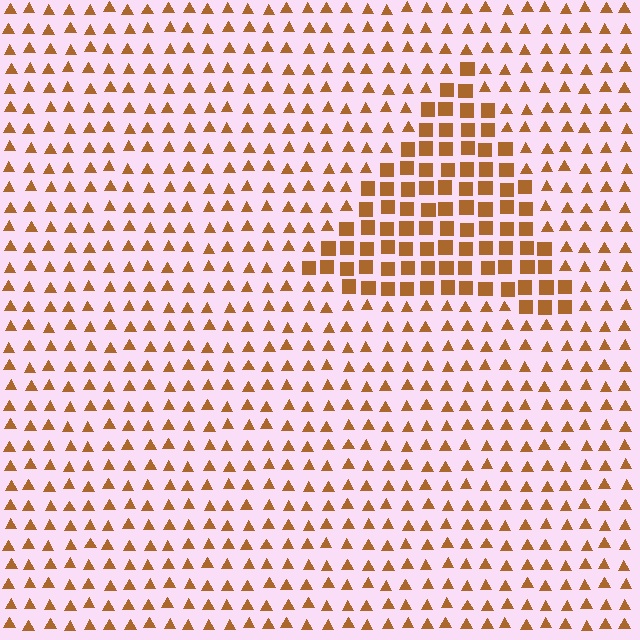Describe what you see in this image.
The image is filled with small brown elements arranged in a uniform grid. A triangle-shaped region contains squares, while the surrounding area contains triangles. The boundary is defined purely by the change in element shape.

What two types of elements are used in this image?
The image uses squares inside the triangle region and triangles outside it.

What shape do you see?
I see a triangle.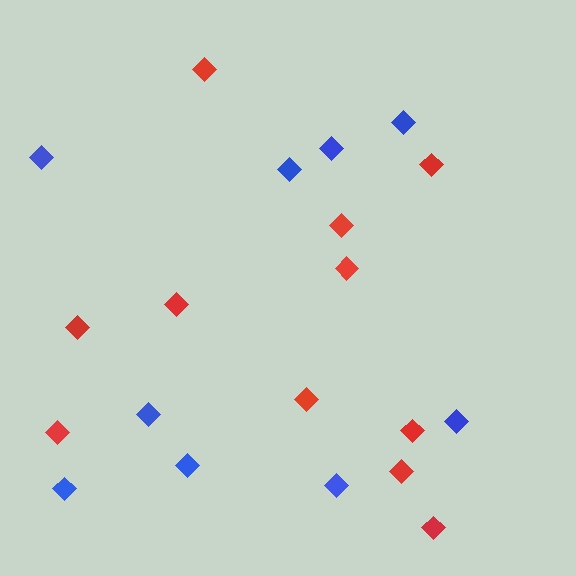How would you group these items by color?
There are 2 groups: one group of red diamonds (11) and one group of blue diamonds (9).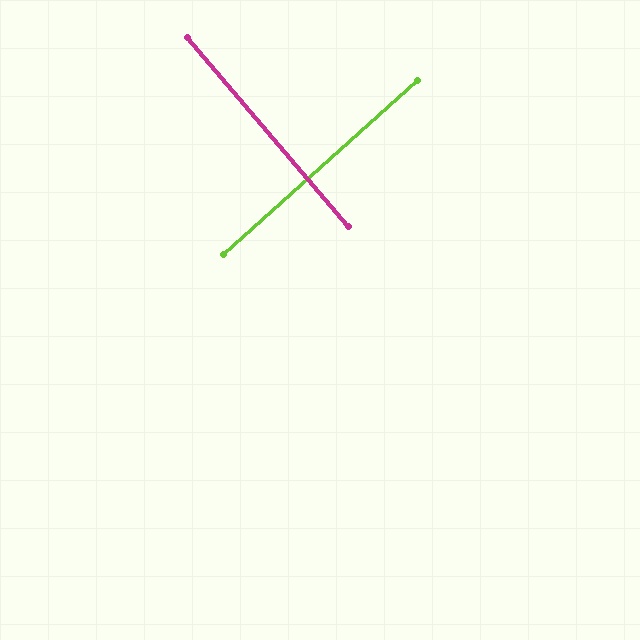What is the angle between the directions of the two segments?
Approximately 89 degrees.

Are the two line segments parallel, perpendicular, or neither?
Perpendicular — they meet at approximately 89°.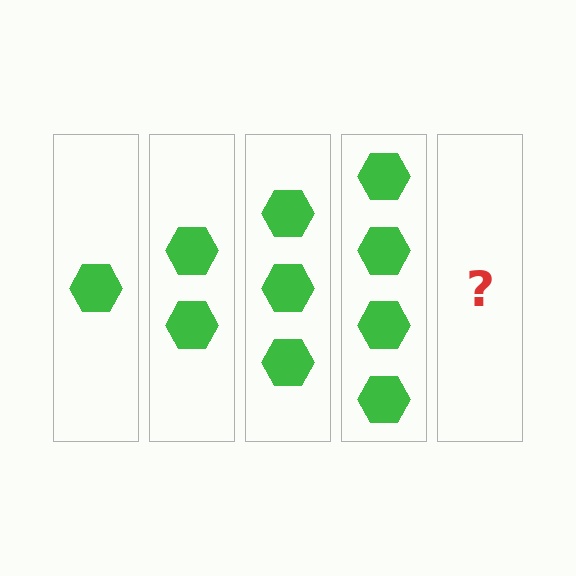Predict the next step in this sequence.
The next step is 5 hexagons.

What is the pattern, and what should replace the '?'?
The pattern is that each step adds one more hexagon. The '?' should be 5 hexagons.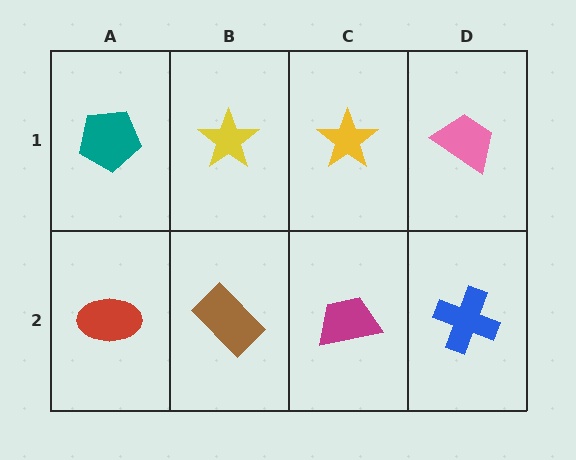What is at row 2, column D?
A blue cross.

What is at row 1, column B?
A yellow star.